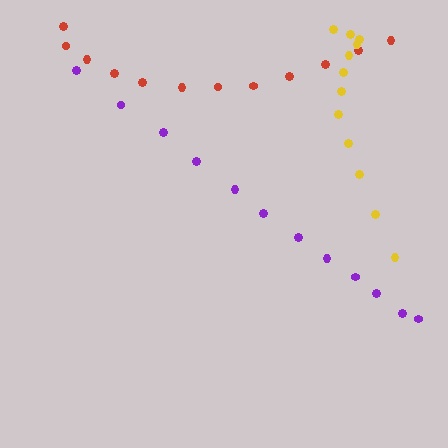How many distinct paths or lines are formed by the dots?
There are 3 distinct paths.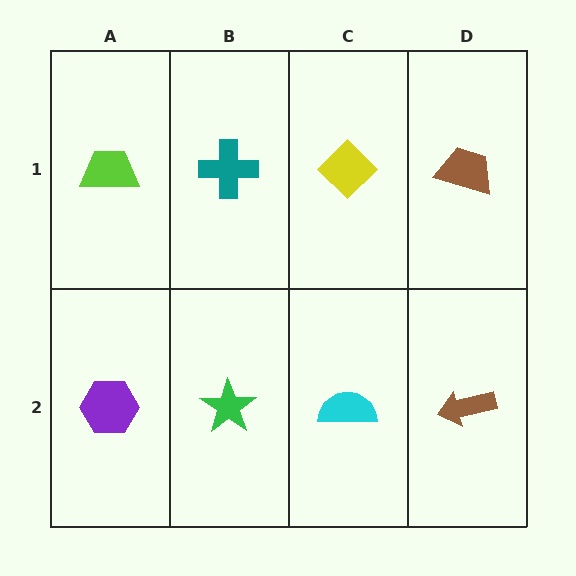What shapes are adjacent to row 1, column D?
A brown arrow (row 2, column D), a yellow diamond (row 1, column C).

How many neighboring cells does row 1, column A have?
2.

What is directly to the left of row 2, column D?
A cyan semicircle.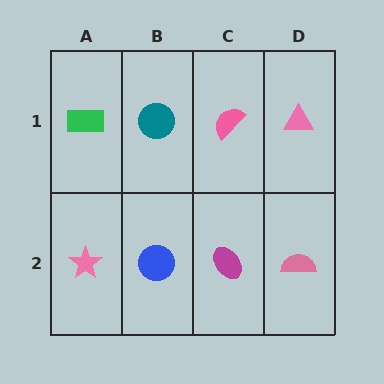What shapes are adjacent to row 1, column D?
A pink semicircle (row 2, column D), a pink semicircle (row 1, column C).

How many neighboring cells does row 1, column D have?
2.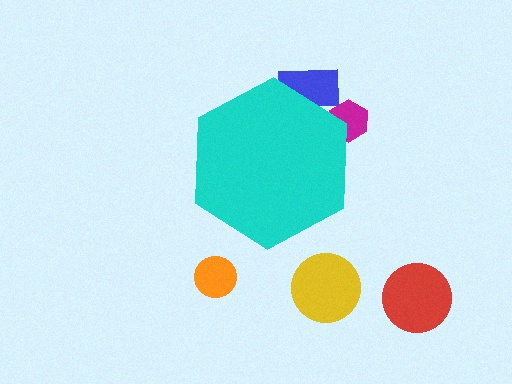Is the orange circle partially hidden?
No, the orange circle is fully visible.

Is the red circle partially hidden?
No, the red circle is fully visible.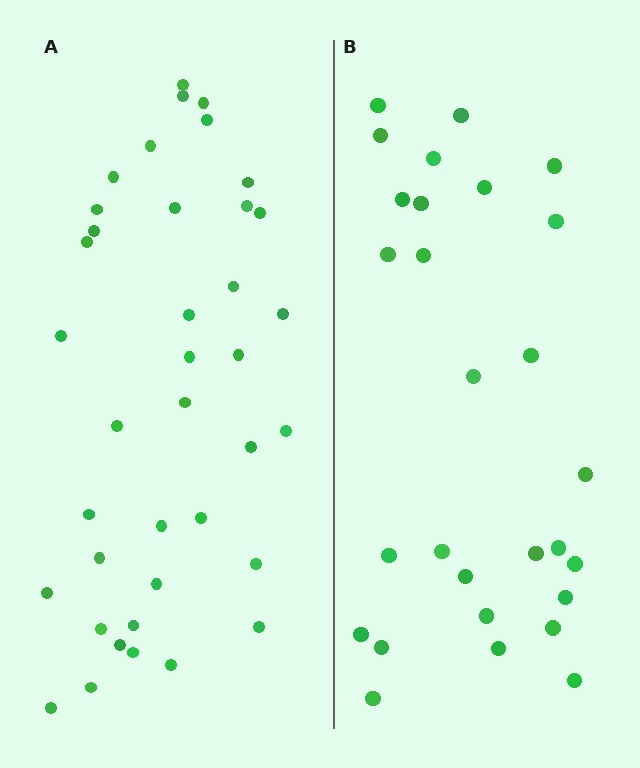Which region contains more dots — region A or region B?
Region A (the left region) has more dots.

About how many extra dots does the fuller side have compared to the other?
Region A has roughly 10 or so more dots than region B.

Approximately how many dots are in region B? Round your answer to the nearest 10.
About 30 dots. (The exact count is 28, which rounds to 30.)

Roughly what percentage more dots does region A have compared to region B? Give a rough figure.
About 35% more.